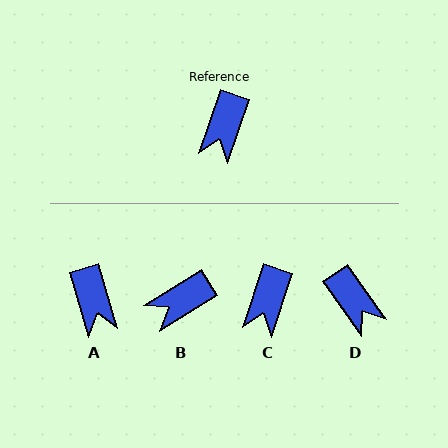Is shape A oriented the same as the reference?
No, it is off by about 35 degrees.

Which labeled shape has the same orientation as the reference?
C.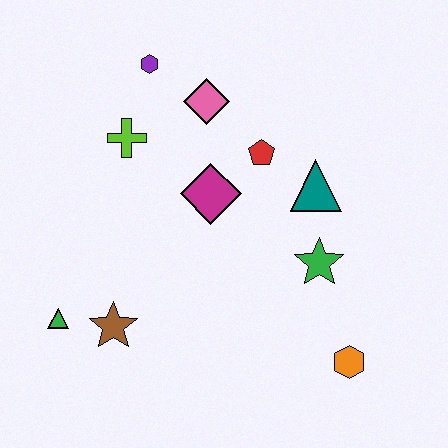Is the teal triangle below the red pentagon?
Yes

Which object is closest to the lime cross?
The purple hexagon is closest to the lime cross.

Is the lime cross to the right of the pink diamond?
No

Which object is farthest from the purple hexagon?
The orange hexagon is farthest from the purple hexagon.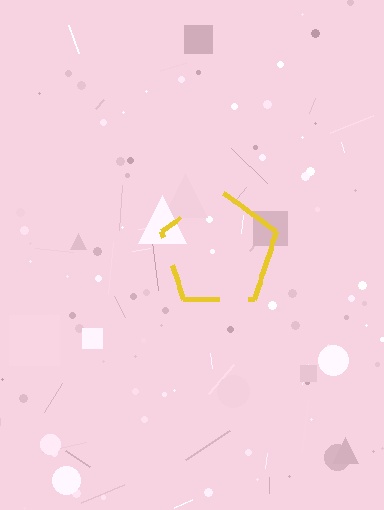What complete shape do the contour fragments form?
The contour fragments form a pentagon.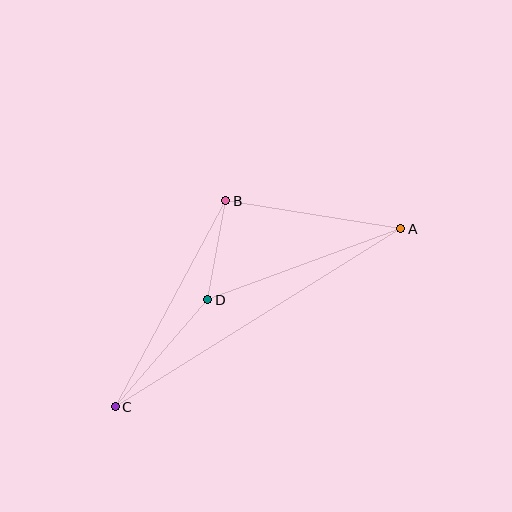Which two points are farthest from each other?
Points A and C are farthest from each other.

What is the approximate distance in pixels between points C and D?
The distance between C and D is approximately 141 pixels.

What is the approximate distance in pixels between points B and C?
The distance between B and C is approximately 234 pixels.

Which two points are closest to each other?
Points B and D are closest to each other.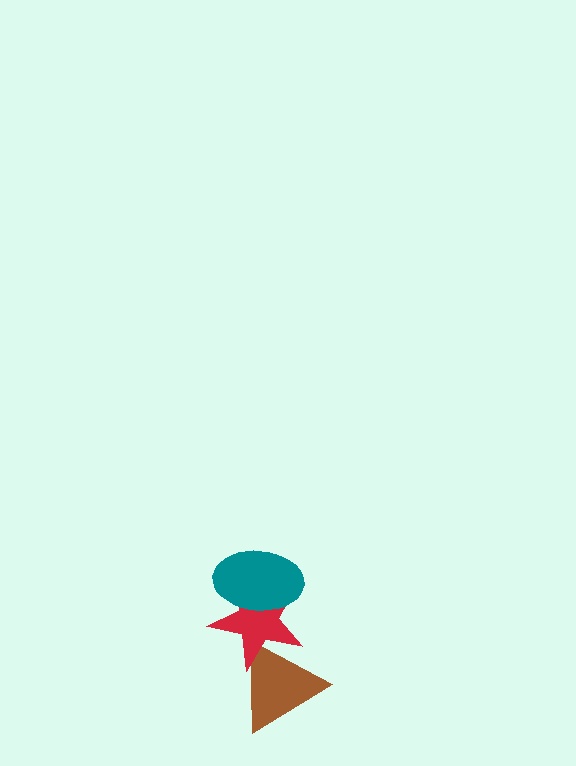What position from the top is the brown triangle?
The brown triangle is 3rd from the top.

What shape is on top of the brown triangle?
The red star is on top of the brown triangle.